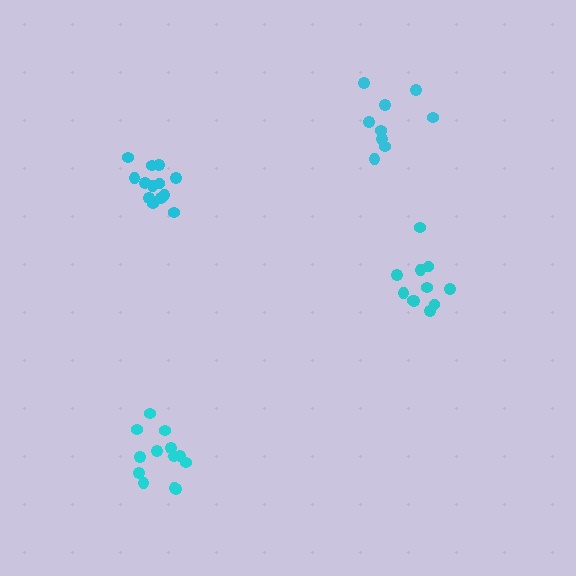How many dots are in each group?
Group 1: 13 dots, Group 2: 9 dots, Group 3: 13 dots, Group 4: 11 dots (46 total).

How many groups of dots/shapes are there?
There are 4 groups.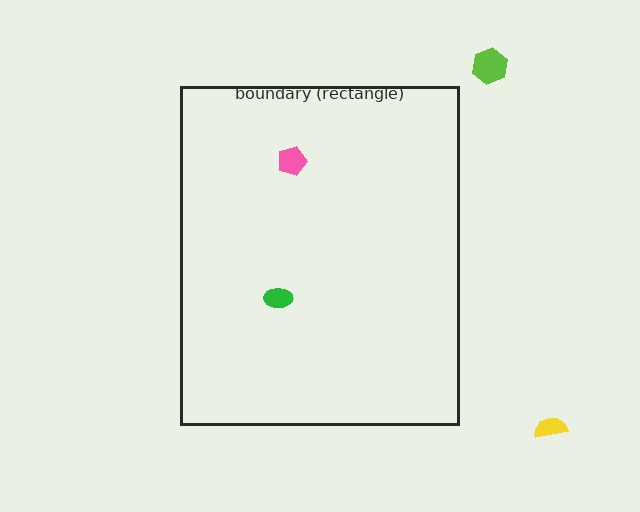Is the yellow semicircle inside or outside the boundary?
Outside.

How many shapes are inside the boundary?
2 inside, 2 outside.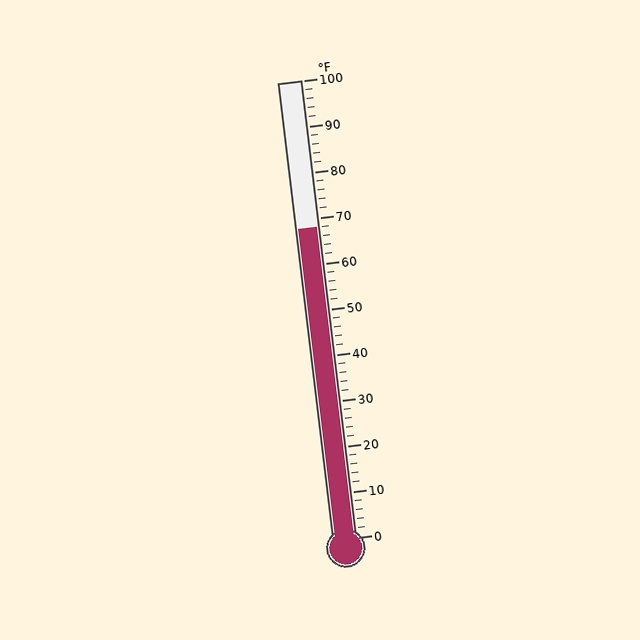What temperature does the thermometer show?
The thermometer shows approximately 68°F.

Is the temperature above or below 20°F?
The temperature is above 20°F.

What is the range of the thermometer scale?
The thermometer scale ranges from 0°F to 100°F.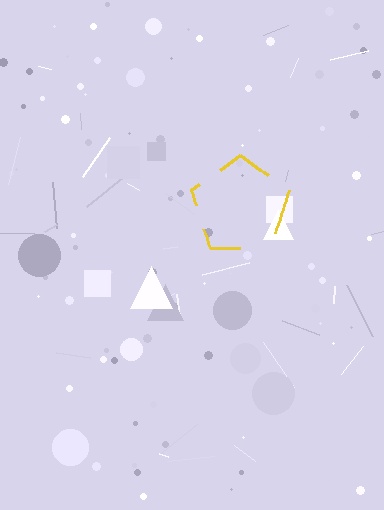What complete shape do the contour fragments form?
The contour fragments form a pentagon.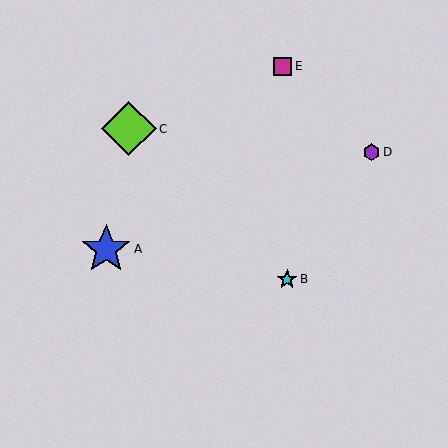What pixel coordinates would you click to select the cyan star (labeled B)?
Click at (287, 279) to select the cyan star B.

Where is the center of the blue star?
The center of the blue star is at (106, 249).